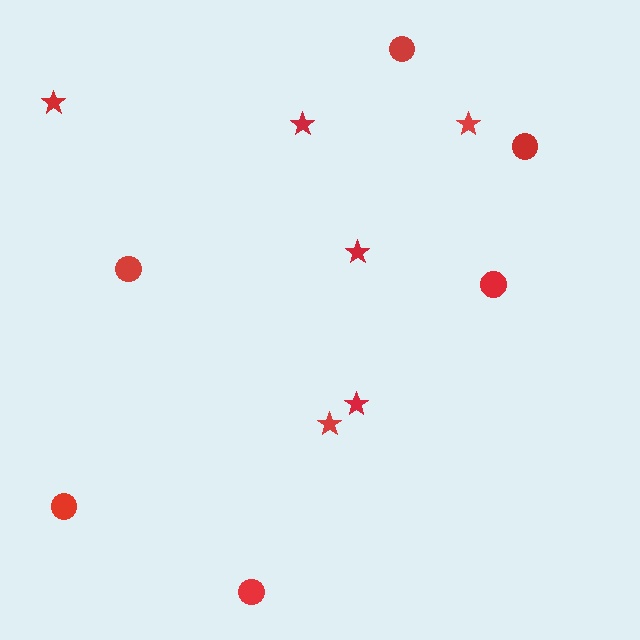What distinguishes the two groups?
There are 2 groups: one group of circles (6) and one group of stars (6).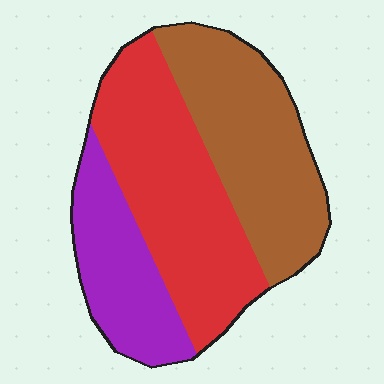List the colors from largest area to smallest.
From largest to smallest: red, brown, purple.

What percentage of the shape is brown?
Brown covers roughly 35% of the shape.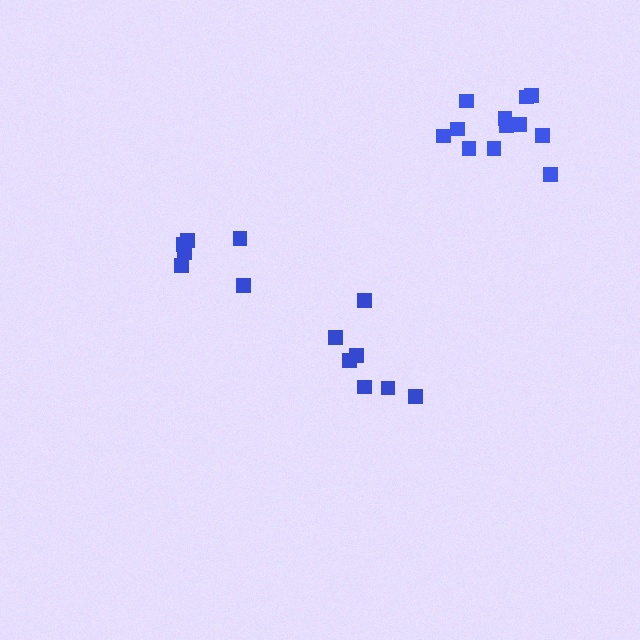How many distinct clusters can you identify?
There are 3 distinct clusters.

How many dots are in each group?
Group 1: 6 dots, Group 2: 7 dots, Group 3: 12 dots (25 total).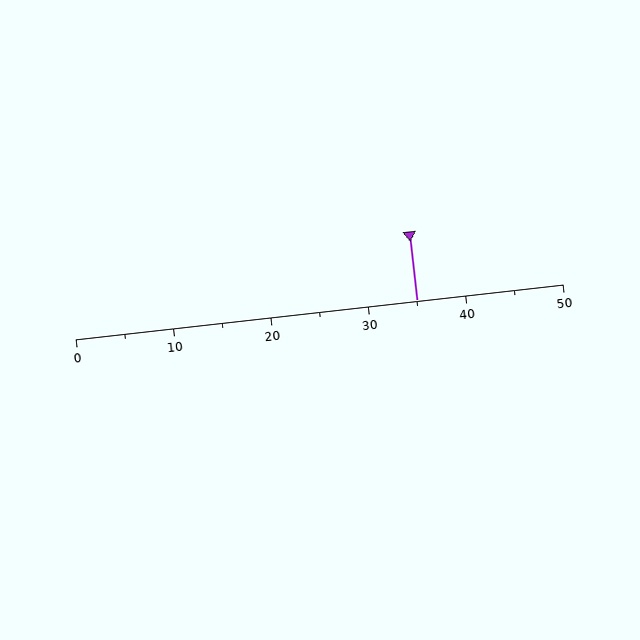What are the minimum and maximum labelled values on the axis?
The axis runs from 0 to 50.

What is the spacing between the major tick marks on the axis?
The major ticks are spaced 10 apart.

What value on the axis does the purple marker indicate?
The marker indicates approximately 35.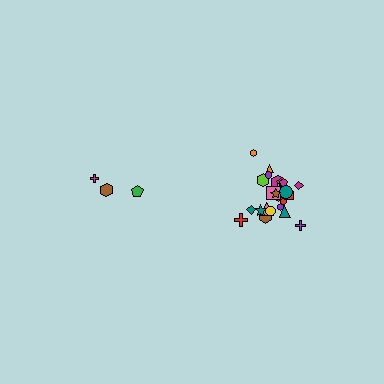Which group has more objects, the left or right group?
The right group.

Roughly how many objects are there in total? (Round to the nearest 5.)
Roughly 30 objects in total.